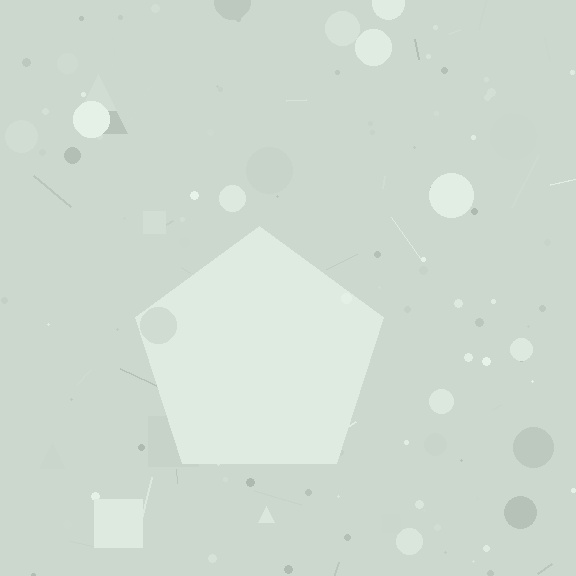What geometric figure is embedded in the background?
A pentagon is embedded in the background.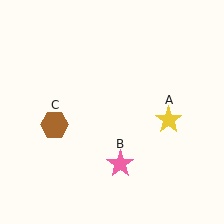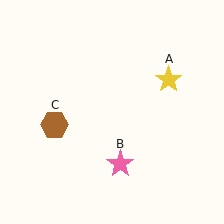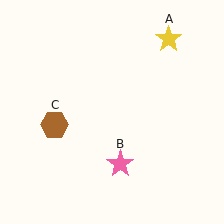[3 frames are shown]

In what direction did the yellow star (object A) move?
The yellow star (object A) moved up.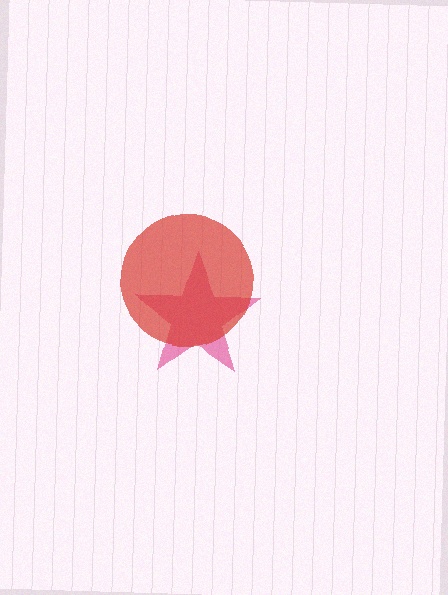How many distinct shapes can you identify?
There are 2 distinct shapes: a pink star, a red circle.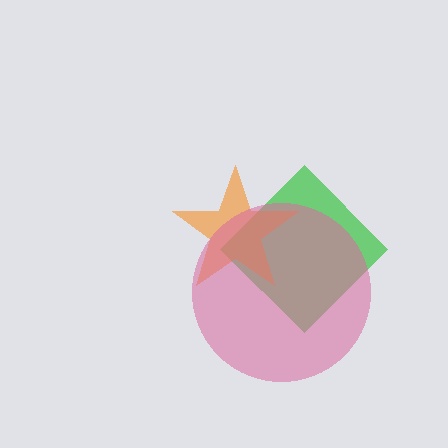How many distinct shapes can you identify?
There are 3 distinct shapes: a green diamond, an orange star, a pink circle.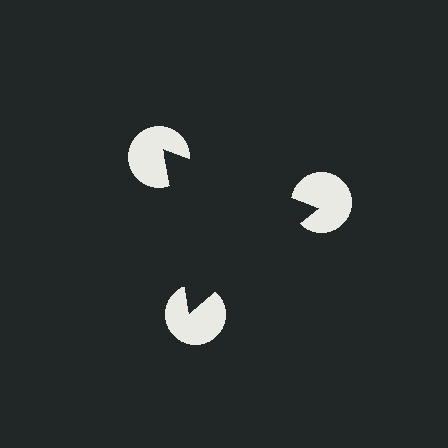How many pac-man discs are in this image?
There are 3 — one at each vertex of the illusory triangle.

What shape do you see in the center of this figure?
An illusory triangle — its edges are inferred from the aligned wedge cuts in the pac-man discs, not physically drawn.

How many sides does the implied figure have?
3 sides.